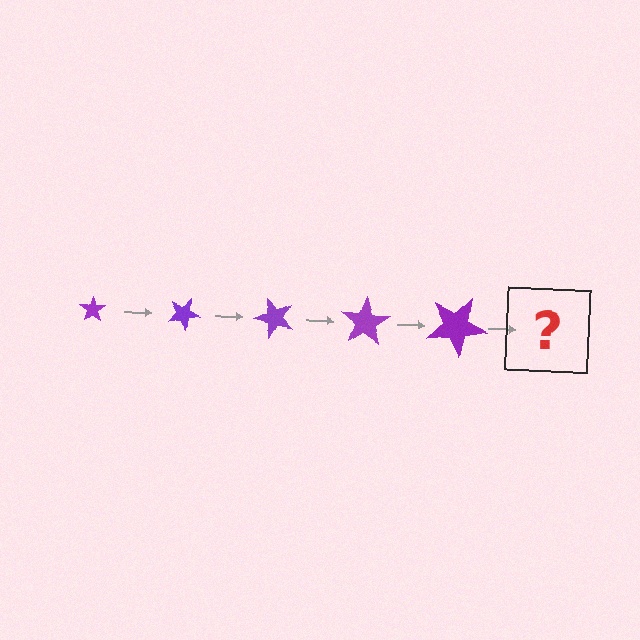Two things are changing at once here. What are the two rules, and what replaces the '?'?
The two rules are that the star grows larger each step and it rotates 25 degrees each step. The '?' should be a star, larger than the previous one and rotated 125 degrees from the start.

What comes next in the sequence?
The next element should be a star, larger than the previous one and rotated 125 degrees from the start.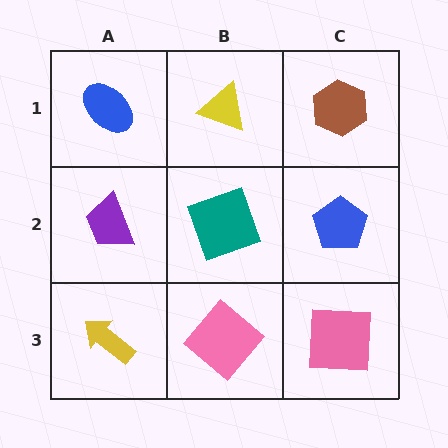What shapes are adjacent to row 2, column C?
A brown hexagon (row 1, column C), a pink square (row 3, column C), a teal square (row 2, column B).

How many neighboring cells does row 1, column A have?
2.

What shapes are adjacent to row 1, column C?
A blue pentagon (row 2, column C), a yellow triangle (row 1, column B).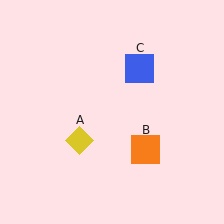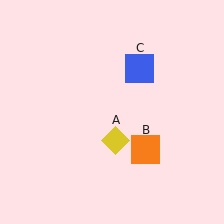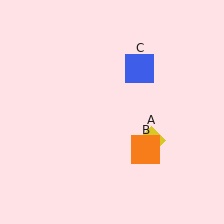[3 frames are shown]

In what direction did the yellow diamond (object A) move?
The yellow diamond (object A) moved right.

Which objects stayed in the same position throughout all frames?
Orange square (object B) and blue square (object C) remained stationary.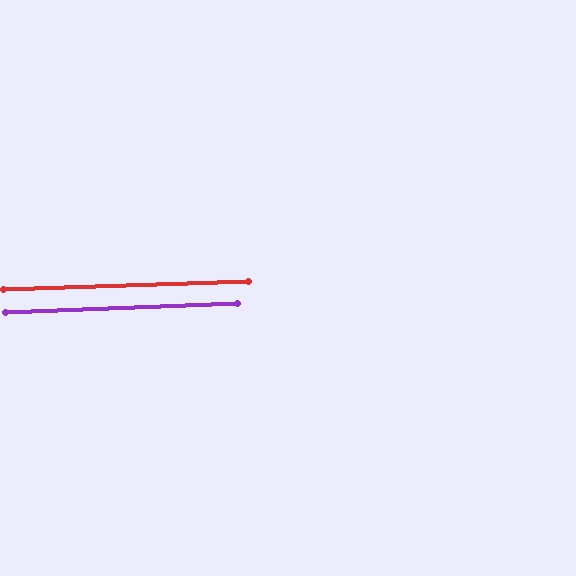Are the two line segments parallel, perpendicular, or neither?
Parallel — their directions differ by only 0.2°.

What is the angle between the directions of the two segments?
Approximately 0 degrees.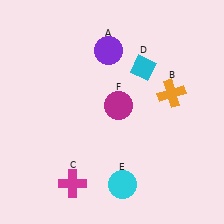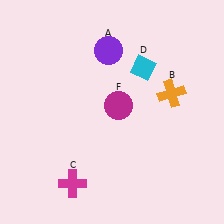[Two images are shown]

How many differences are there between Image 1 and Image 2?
There is 1 difference between the two images.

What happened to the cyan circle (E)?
The cyan circle (E) was removed in Image 2. It was in the bottom-right area of Image 1.